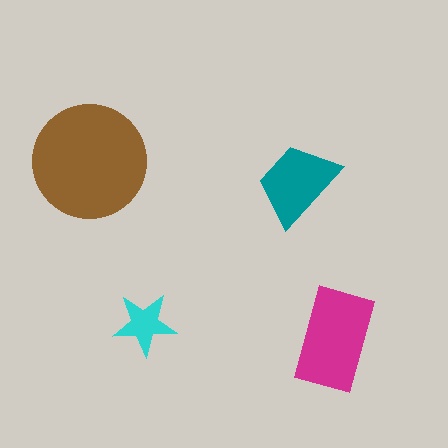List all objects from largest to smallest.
The brown circle, the magenta rectangle, the teal trapezoid, the cyan star.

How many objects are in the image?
There are 4 objects in the image.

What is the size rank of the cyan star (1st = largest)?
4th.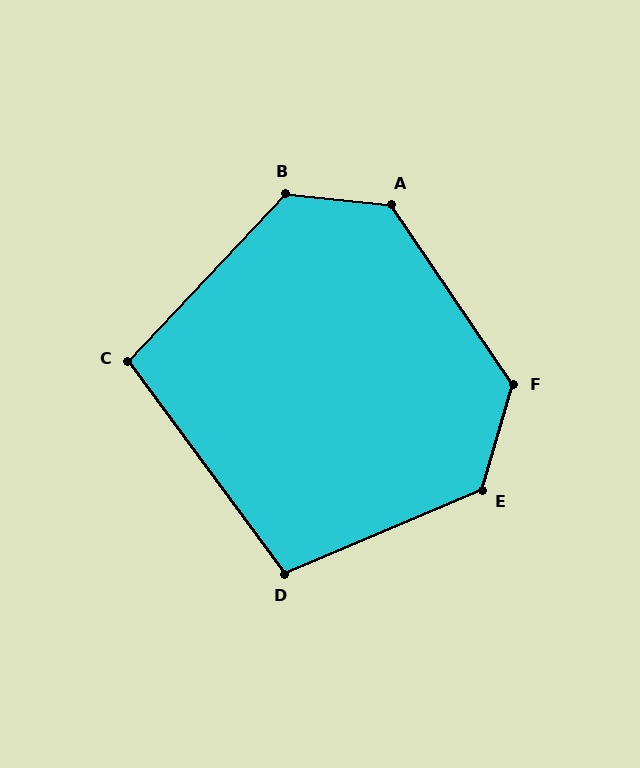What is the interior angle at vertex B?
Approximately 127 degrees (obtuse).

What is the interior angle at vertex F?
Approximately 129 degrees (obtuse).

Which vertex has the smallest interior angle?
C, at approximately 100 degrees.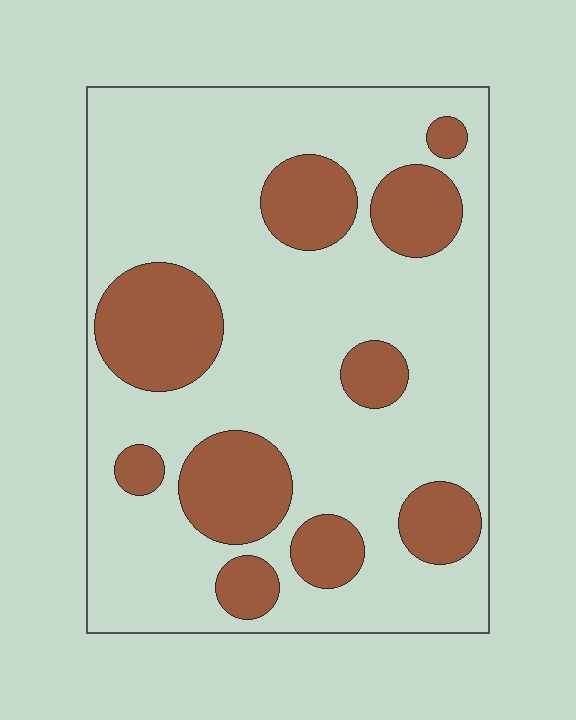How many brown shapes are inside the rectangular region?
10.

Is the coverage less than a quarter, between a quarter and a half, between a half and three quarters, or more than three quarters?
Between a quarter and a half.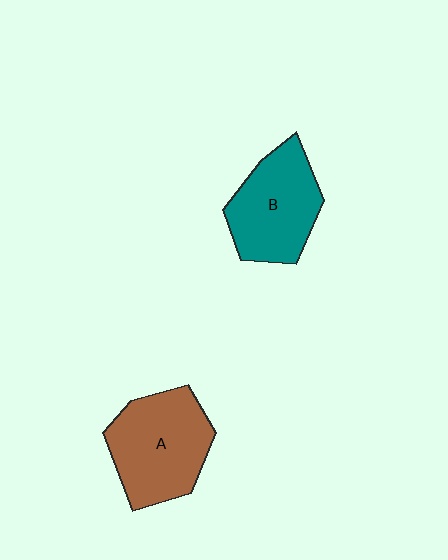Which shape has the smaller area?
Shape B (teal).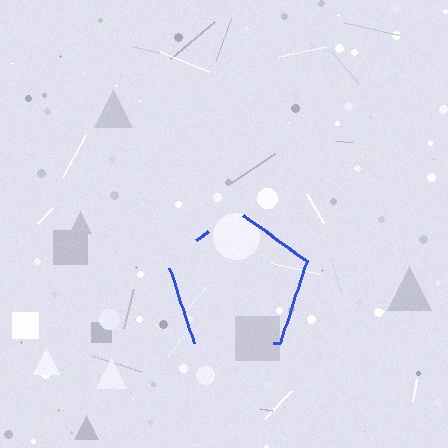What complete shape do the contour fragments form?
The contour fragments form a pentagon.